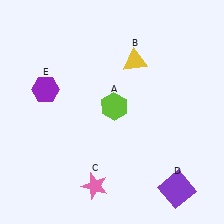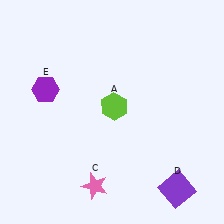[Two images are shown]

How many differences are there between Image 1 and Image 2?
There is 1 difference between the two images.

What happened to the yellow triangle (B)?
The yellow triangle (B) was removed in Image 2. It was in the top-right area of Image 1.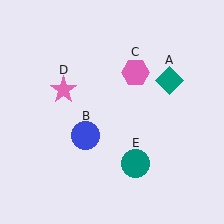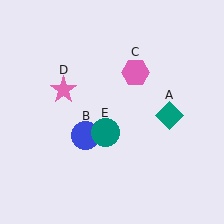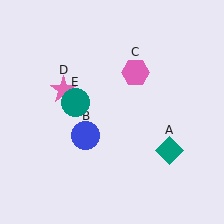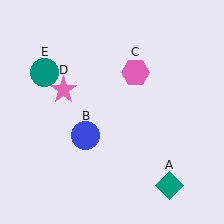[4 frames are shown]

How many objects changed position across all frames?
2 objects changed position: teal diamond (object A), teal circle (object E).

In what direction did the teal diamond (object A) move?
The teal diamond (object A) moved down.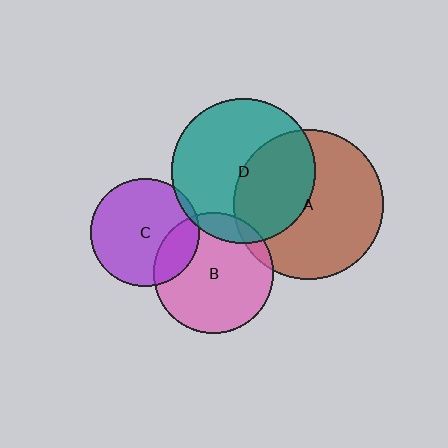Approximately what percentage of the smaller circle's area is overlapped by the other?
Approximately 5%.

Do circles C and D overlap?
Yes.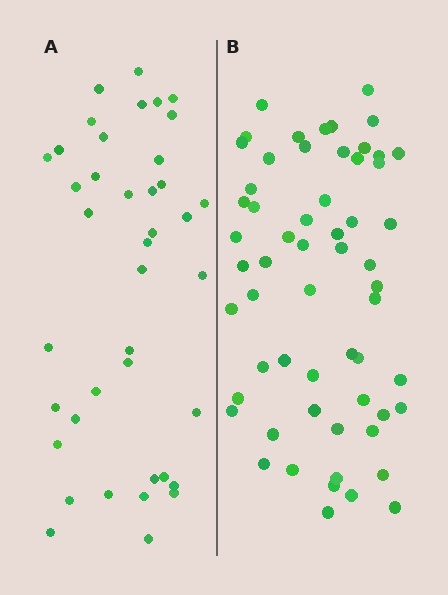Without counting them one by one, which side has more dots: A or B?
Region B (the right region) has more dots.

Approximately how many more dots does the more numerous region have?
Region B has approximately 20 more dots than region A.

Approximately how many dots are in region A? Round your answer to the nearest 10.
About 40 dots.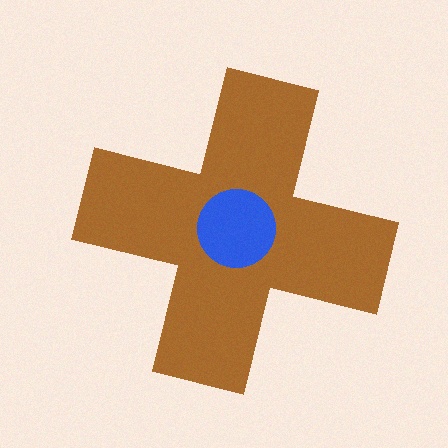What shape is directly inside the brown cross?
The blue circle.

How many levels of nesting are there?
2.